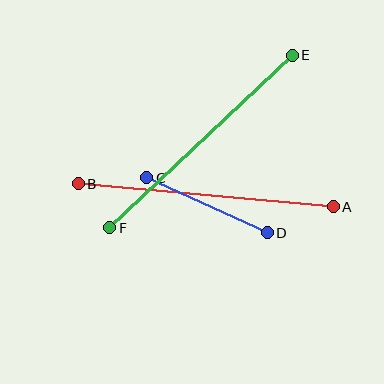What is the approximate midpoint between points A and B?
The midpoint is at approximately (206, 195) pixels.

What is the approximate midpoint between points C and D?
The midpoint is at approximately (207, 205) pixels.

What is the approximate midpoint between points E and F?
The midpoint is at approximately (201, 142) pixels.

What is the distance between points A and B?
The distance is approximately 256 pixels.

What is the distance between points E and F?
The distance is approximately 251 pixels.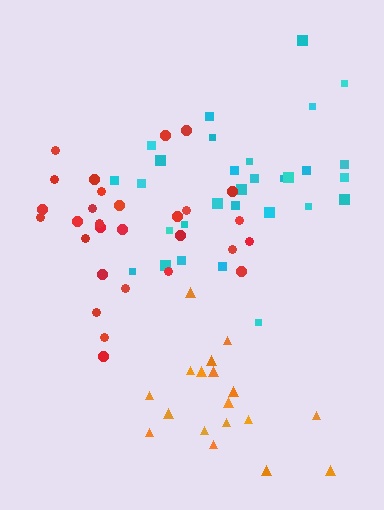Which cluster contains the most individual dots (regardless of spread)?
Cyan (30).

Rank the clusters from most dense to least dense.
red, cyan, orange.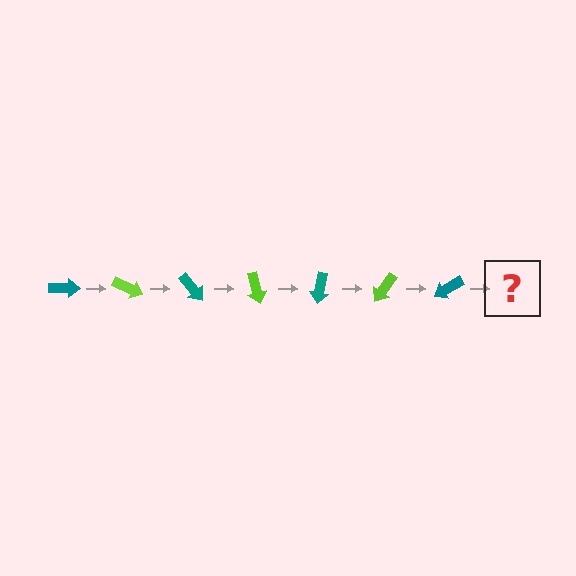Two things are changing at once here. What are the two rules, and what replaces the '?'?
The two rules are that it rotates 25 degrees each step and the color cycles through teal and lime. The '?' should be a lime arrow, rotated 175 degrees from the start.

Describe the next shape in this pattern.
It should be a lime arrow, rotated 175 degrees from the start.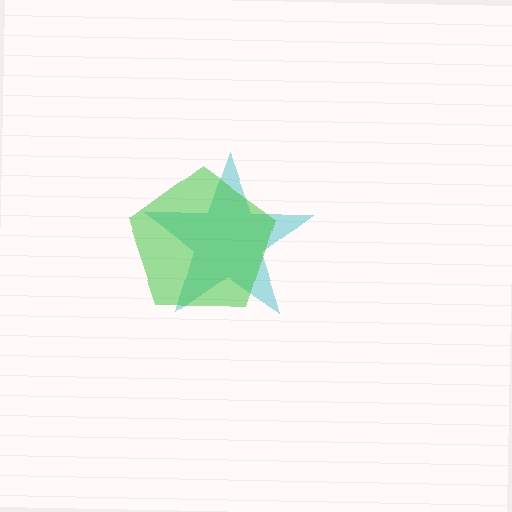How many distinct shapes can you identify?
There are 2 distinct shapes: a cyan star, a green pentagon.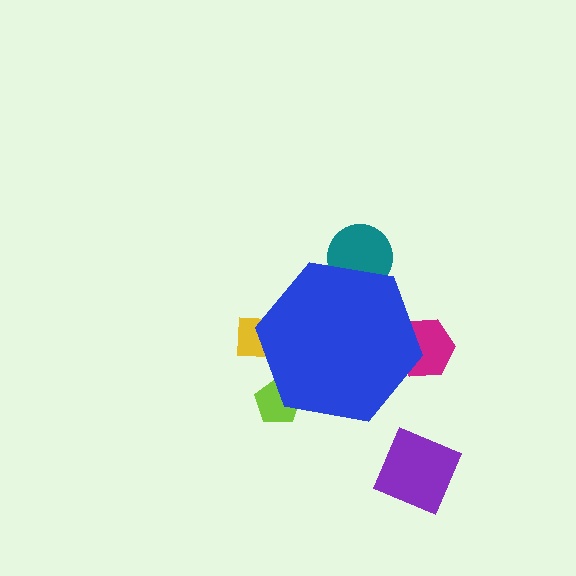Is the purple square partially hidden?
No, the purple square is fully visible.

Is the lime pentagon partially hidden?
Yes, the lime pentagon is partially hidden behind the blue hexagon.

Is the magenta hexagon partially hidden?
Yes, the magenta hexagon is partially hidden behind the blue hexagon.